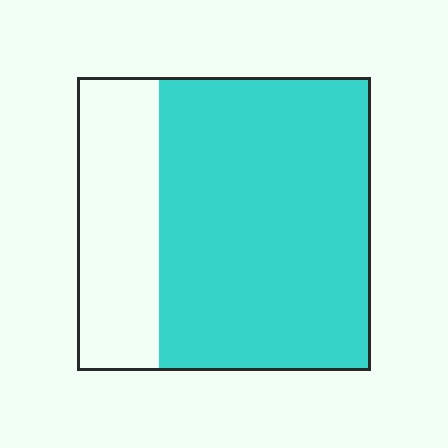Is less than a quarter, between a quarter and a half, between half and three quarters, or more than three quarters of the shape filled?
Between half and three quarters.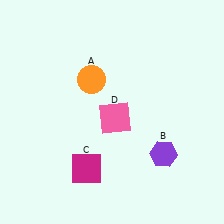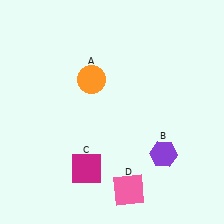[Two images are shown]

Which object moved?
The pink square (D) moved down.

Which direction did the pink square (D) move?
The pink square (D) moved down.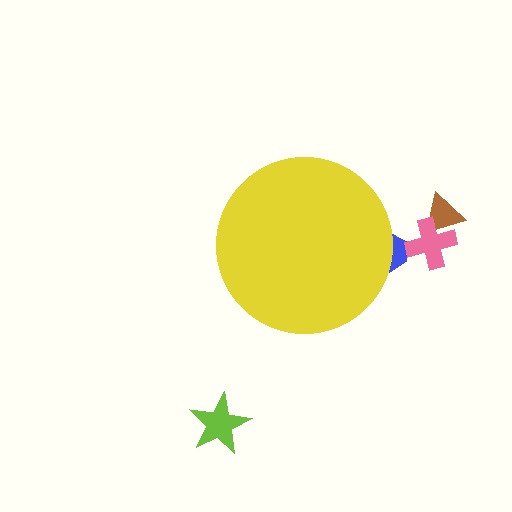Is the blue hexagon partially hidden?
Yes, the blue hexagon is partially hidden behind the yellow circle.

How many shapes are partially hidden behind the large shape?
1 shape is partially hidden.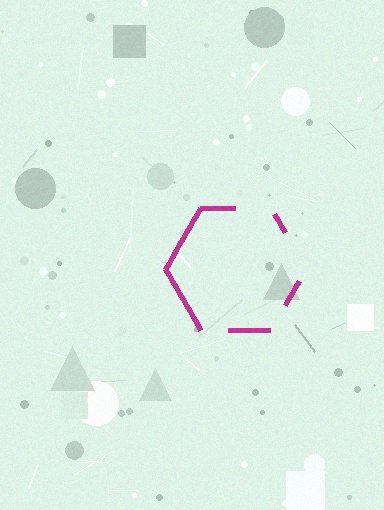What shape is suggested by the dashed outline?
The dashed outline suggests a hexagon.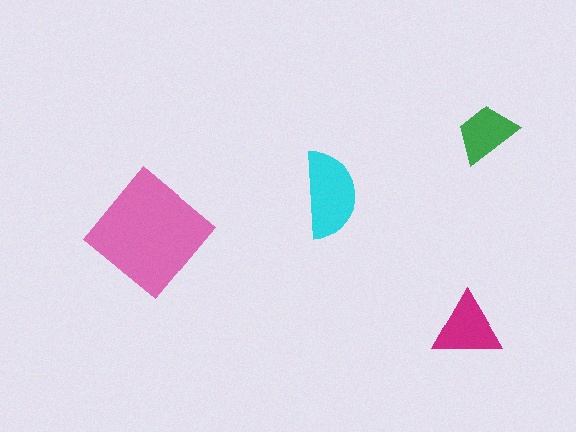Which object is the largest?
The pink diamond.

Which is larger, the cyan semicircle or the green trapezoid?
The cyan semicircle.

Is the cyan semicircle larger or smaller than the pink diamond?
Smaller.